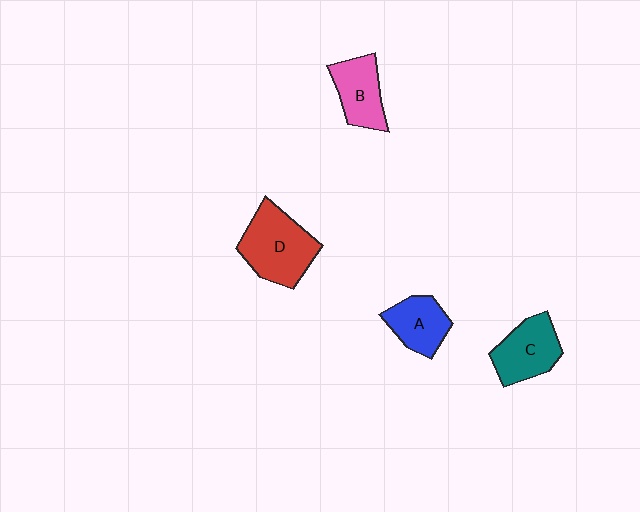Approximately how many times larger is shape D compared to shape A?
Approximately 1.6 times.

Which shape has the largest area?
Shape D (red).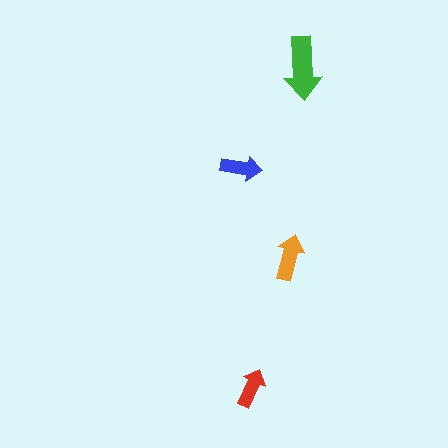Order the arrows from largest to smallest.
the green one, the orange one, the blue one, the red one.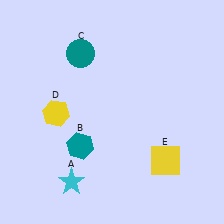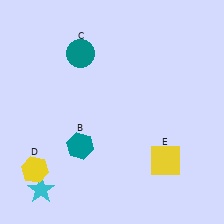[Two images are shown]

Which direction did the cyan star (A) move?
The cyan star (A) moved left.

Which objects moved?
The objects that moved are: the cyan star (A), the yellow hexagon (D).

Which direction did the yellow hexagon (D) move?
The yellow hexagon (D) moved down.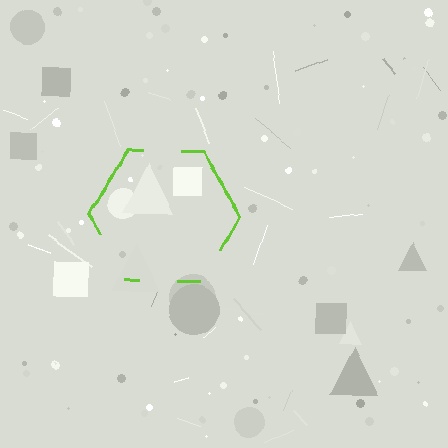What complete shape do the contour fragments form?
The contour fragments form a hexagon.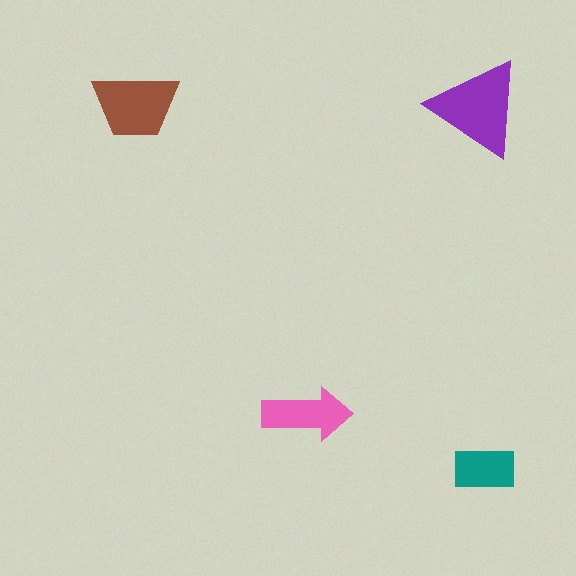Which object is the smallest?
The teal rectangle.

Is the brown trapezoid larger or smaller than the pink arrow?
Larger.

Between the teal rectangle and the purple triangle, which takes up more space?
The purple triangle.